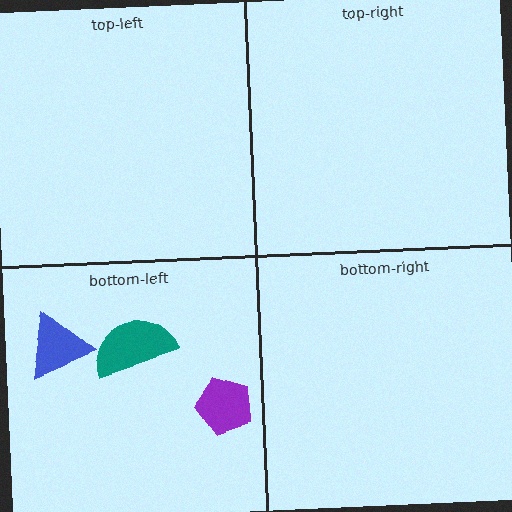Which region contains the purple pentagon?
The bottom-left region.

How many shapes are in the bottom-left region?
3.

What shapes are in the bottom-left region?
The teal semicircle, the purple pentagon, the blue triangle.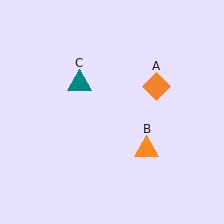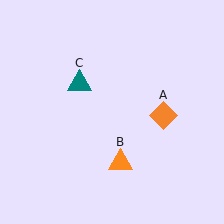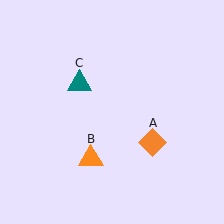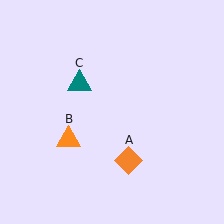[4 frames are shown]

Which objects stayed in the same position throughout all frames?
Teal triangle (object C) remained stationary.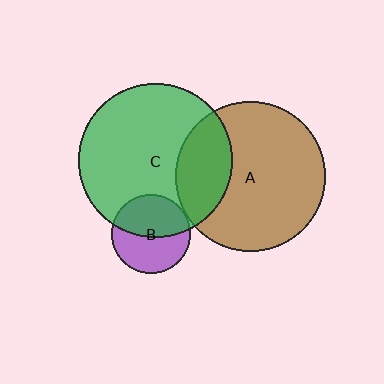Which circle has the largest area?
Circle C (green).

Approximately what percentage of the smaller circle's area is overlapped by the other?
Approximately 50%.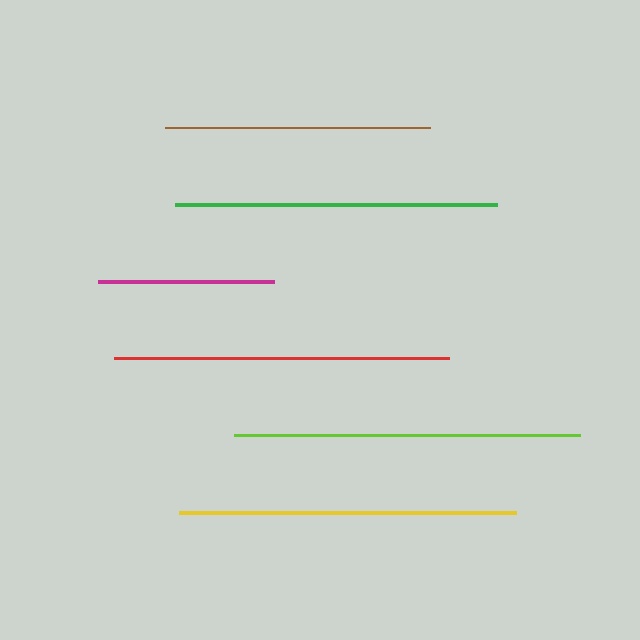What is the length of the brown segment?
The brown segment is approximately 265 pixels long.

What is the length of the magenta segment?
The magenta segment is approximately 177 pixels long.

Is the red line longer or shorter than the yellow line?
The yellow line is longer than the red line.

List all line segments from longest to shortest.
From longest to shortest: lime, yellow, red, green, brown, magenta.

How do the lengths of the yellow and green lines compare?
The yellow and green lines are approximately the same length.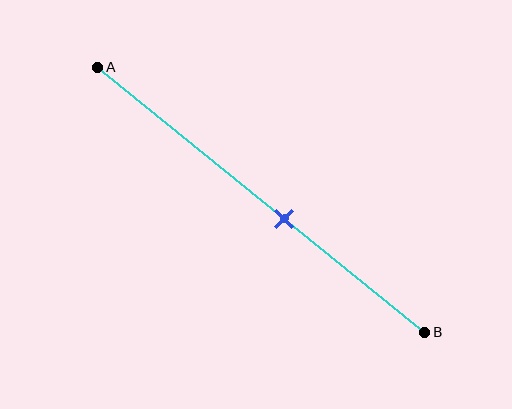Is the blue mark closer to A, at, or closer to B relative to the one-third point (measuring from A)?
The blue mark is closer to point B than the one-third point of segment AB.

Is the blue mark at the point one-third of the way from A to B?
No, the mark is at about 55% from A, not at the 33% one-third point.